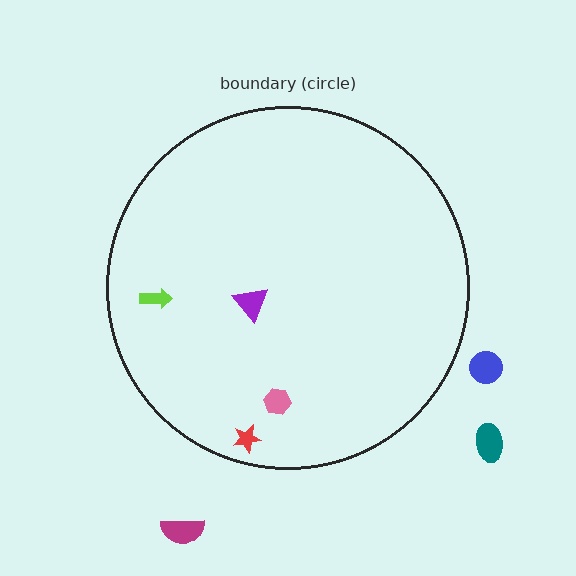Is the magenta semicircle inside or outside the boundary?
Outside.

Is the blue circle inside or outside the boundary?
Outside.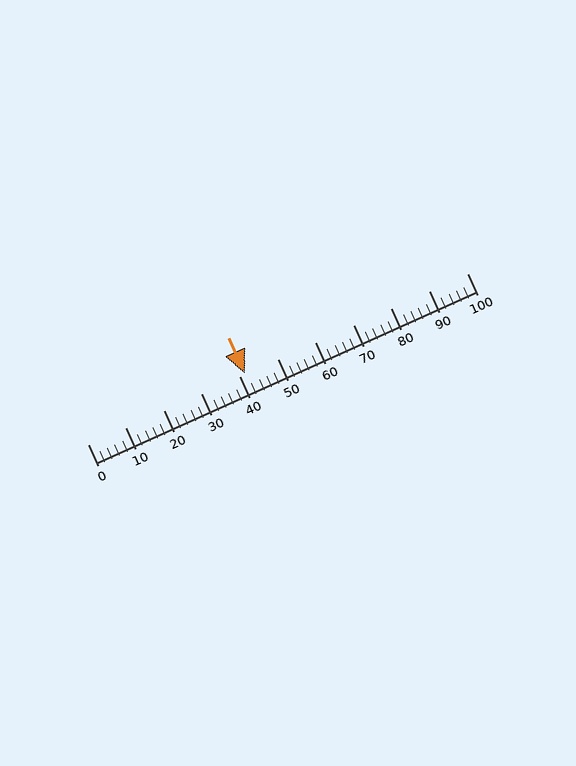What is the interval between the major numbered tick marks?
The major tick marks are spaced 10 units apart.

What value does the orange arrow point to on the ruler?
The orange arrow points to approximately 41.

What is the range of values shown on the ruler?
The ruler shows values from 0 to 100.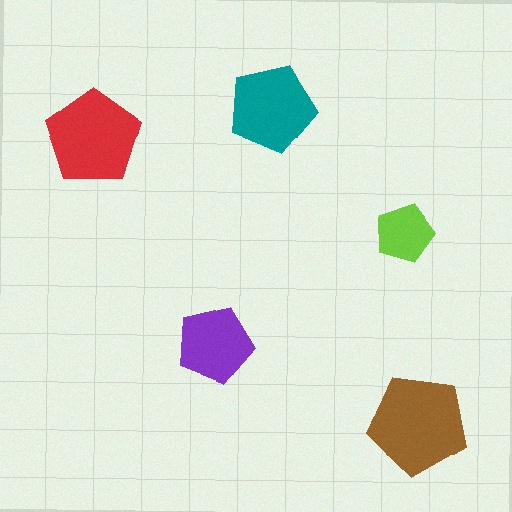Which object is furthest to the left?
The red pentagon is leftmost.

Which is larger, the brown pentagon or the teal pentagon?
The brown one.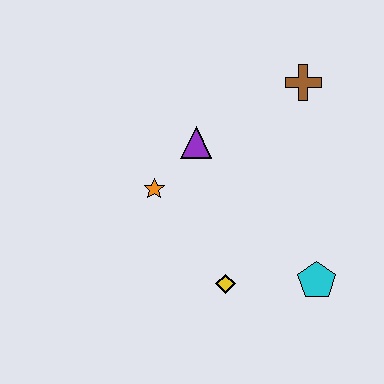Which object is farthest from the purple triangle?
The cyan pentagon is farthest from the purple triangle.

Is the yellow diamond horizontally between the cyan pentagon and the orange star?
Yes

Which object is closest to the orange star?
The purple triangle is closest to the orange star.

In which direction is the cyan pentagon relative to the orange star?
The cyan pentagon is to the right of the orange star.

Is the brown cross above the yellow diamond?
Yes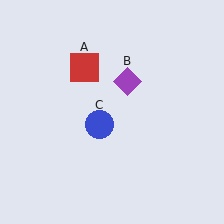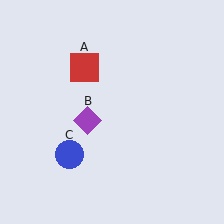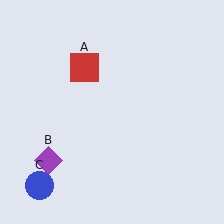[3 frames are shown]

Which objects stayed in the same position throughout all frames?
Red square (object A) remained stationary.